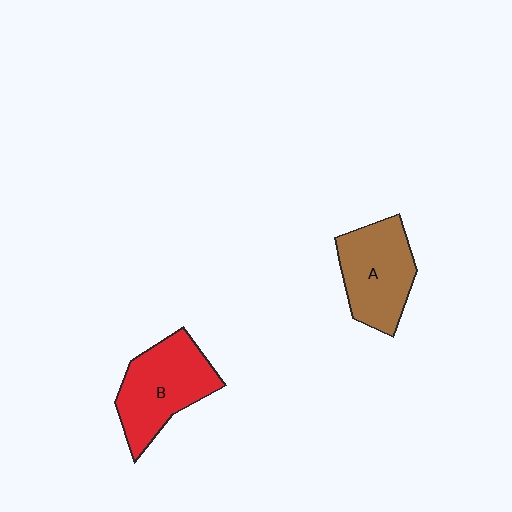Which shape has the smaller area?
Shape A (brown).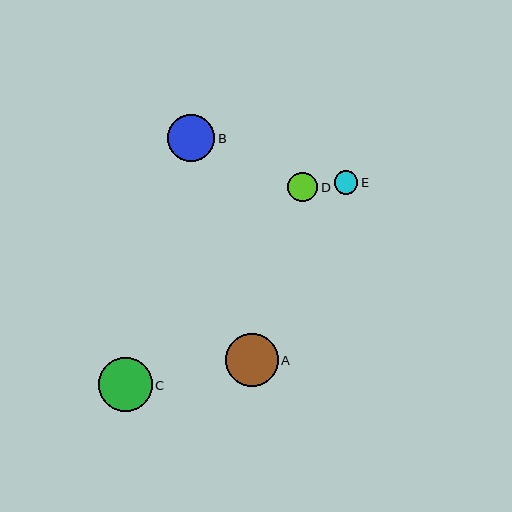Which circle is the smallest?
Circle E is the smallest with a size of approximately 23 pixels.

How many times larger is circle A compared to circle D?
Circle A is approximately 1.8 times the size of circle D.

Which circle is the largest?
Circle C is the largest with a size of approximately 54 pixels.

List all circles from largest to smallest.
From largest to smallest: C, A, B, D, E.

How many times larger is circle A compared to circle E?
Circle A is approximately 2.3 times the size of circle E.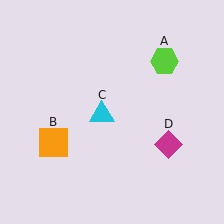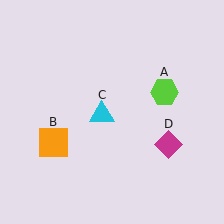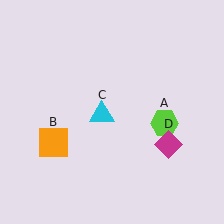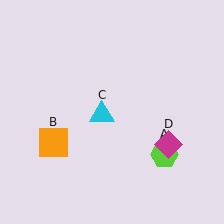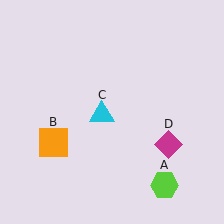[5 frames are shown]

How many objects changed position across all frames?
1 object changed position: lime hexagon (object A).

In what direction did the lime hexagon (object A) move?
The lime hexagon (object A) moved down.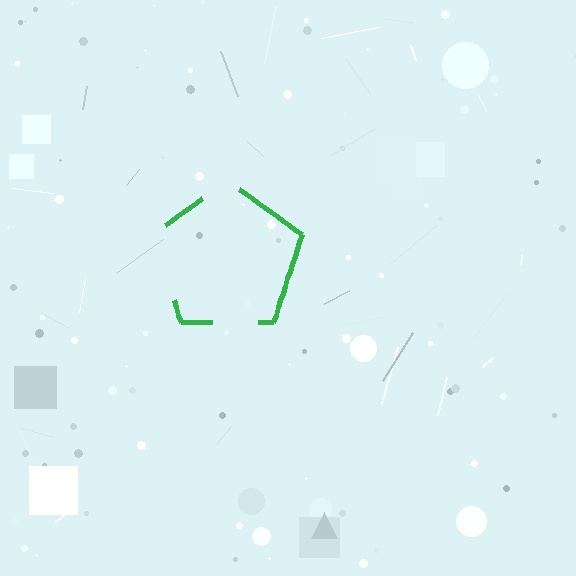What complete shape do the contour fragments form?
The contour fragments form a pentagon.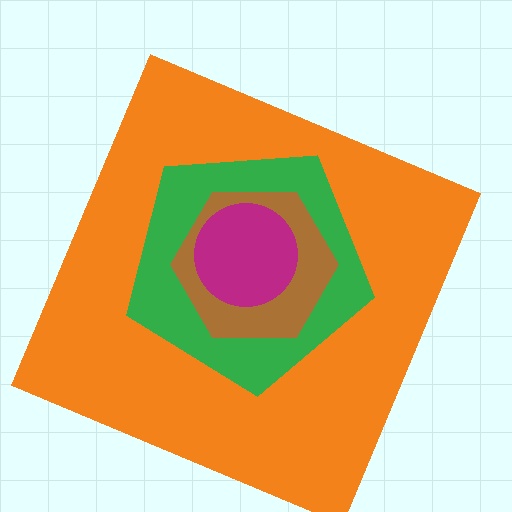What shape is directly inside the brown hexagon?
The magenta circle.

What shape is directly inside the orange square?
The green pentagon.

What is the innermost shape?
The magenta circle.